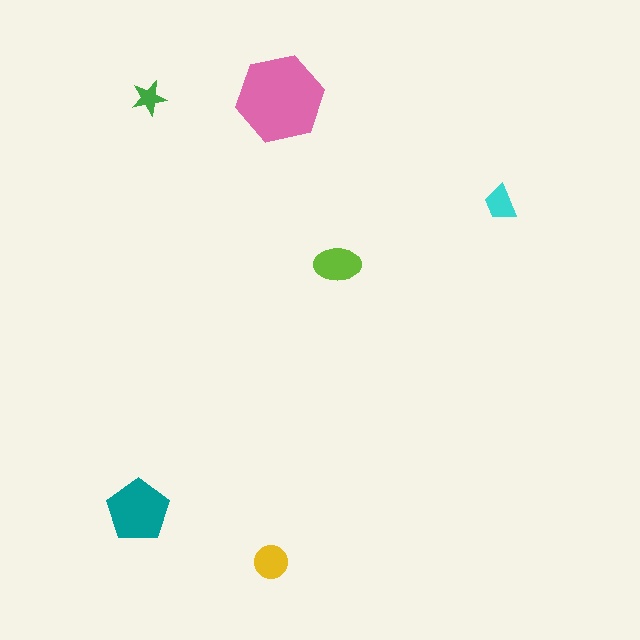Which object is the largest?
The pink hexagon.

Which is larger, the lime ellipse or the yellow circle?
The lime ellipse.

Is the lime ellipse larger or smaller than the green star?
Larger.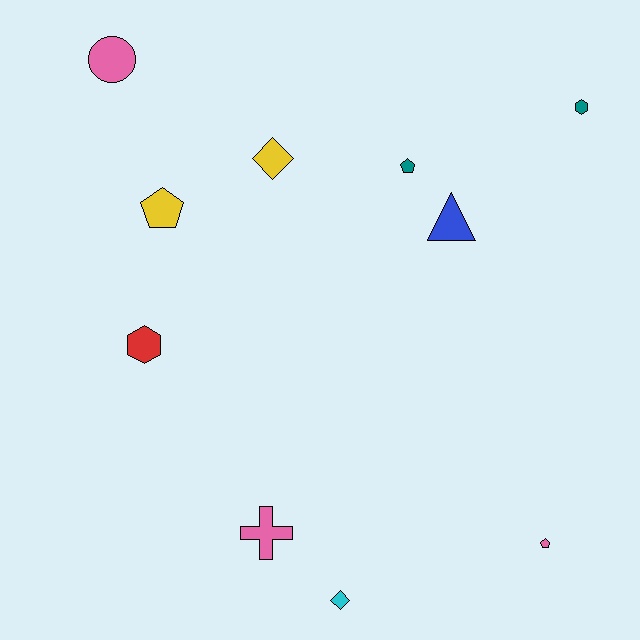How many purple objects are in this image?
There are no purple objects.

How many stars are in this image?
There are no stars.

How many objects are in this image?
There are 10 objects.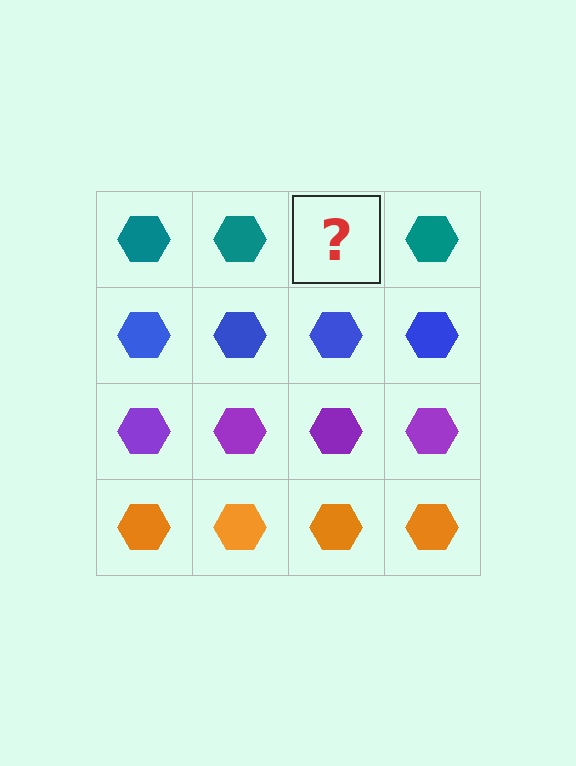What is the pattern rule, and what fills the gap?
The rule is that each row has a consistent color. The gap should be filled with a teal hexagon.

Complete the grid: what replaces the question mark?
The question mark should be replaced with a teal hexagon.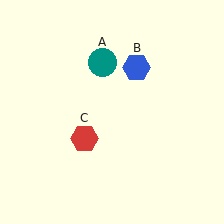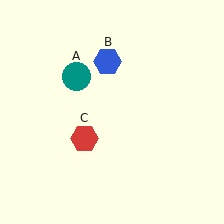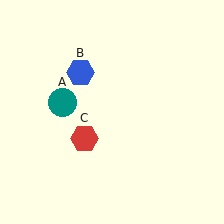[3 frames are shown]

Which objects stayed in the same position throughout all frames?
Red hexagon (object C) remained stationary.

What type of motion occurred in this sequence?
The teal circle (object A), blue hexagon (object B) rotated counterclockwise around the center of the scene.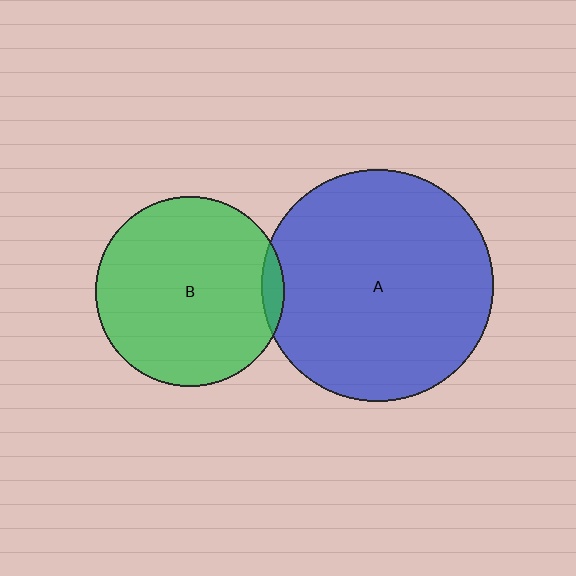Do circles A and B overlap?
Yes.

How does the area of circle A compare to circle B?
Approximately 1.5 times.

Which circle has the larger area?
Circle A (blue).